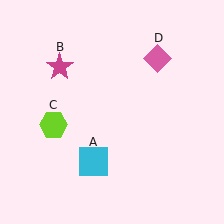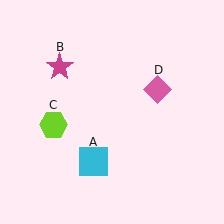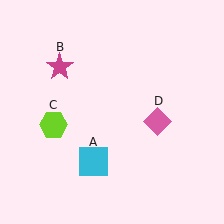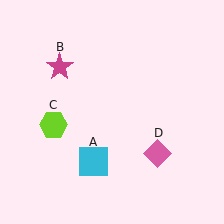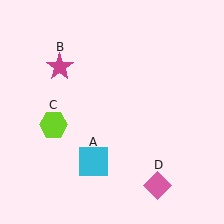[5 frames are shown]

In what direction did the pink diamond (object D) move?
The pink diamond (object D) moved down.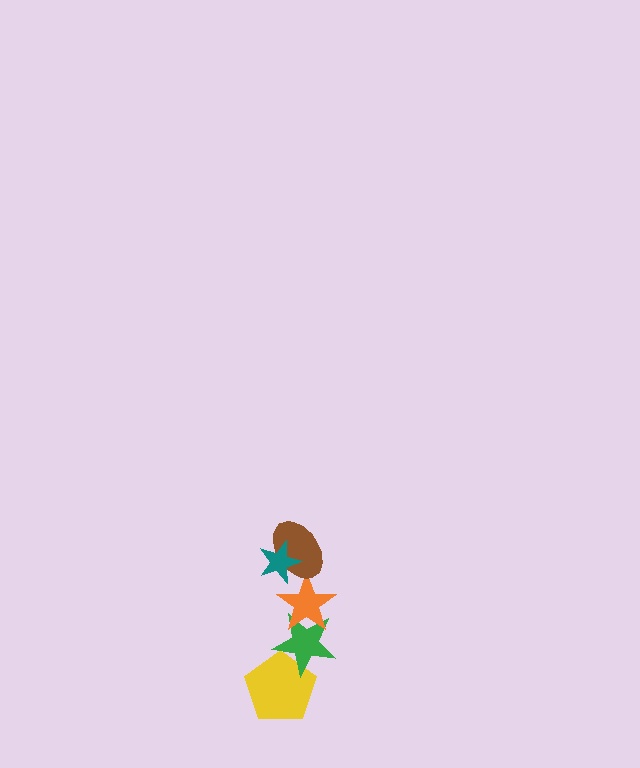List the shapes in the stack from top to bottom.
From top to bottom: the teal star, the brown ellipse, the orange star, the green star, the yellow pentagon.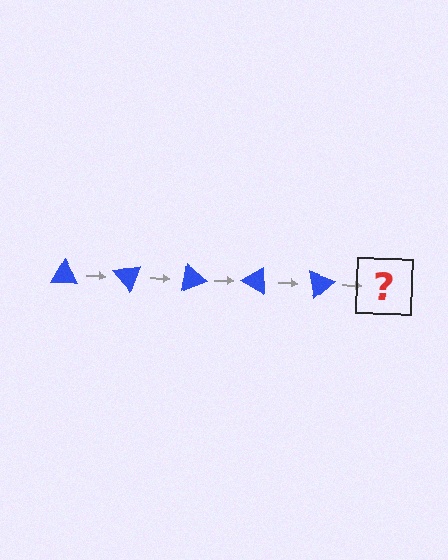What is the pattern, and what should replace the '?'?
The pattern is that the triangle rotates 50 degrees each step. The '?' should be a blue triangle rotated 250 degrees.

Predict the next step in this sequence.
The next step is a blue triangle rotated 250 degrees.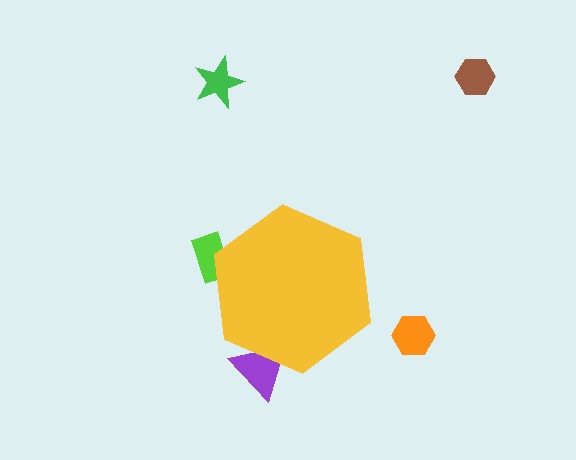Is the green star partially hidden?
No, the green star is fully visible.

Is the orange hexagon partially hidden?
No, the orange hexagon is fully visible.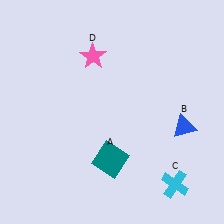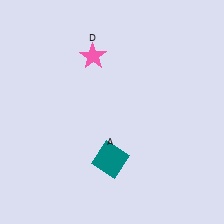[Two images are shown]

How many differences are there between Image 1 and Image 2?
There are 2 differences between the two images.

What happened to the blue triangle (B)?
The blue triangle (B) was removed in Image 2. It was in the bottom-right area of Image 1.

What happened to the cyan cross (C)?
The cyan cross (C) was removed in Image 2. It was in the bottom-right area of Image 1.